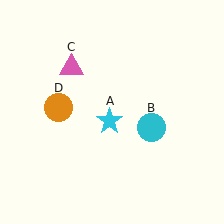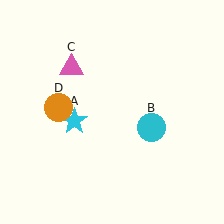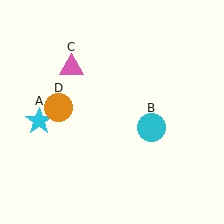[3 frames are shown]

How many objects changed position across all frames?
1 object changed position: cyan star (object A).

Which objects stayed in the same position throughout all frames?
Cyan circle (object B) and pink triangle (object C) and orange circle (object D) remained stationary.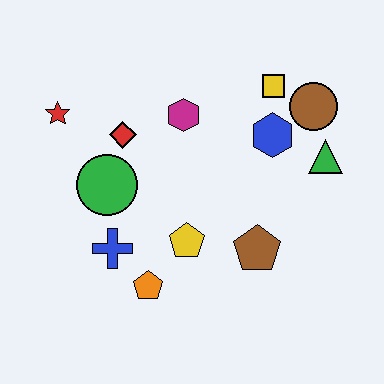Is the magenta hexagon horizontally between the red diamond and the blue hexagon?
Yes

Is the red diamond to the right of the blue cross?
Yes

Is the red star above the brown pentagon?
Yes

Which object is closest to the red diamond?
The green circle is closest to the red diamond.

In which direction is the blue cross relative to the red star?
The blue cross is below the red star.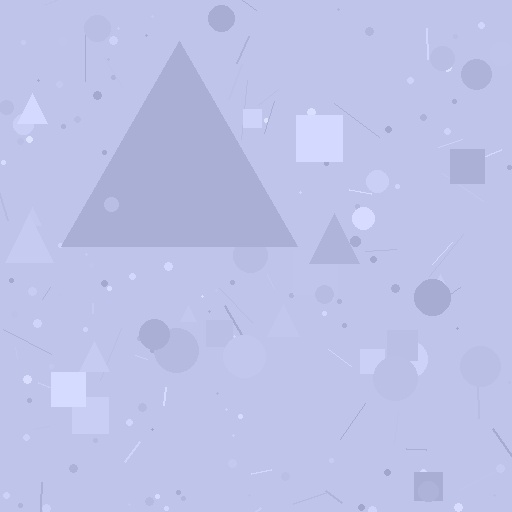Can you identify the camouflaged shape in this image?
The camouflaged shape is a triangle.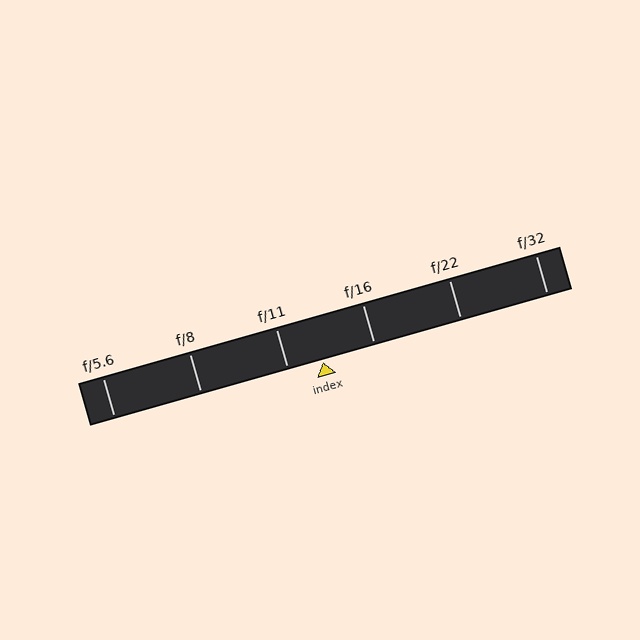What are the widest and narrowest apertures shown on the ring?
The widest aperture shown is f/5.6 and the narrowest is f/32.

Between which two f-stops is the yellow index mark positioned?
The index mark is between f/11 and f/16.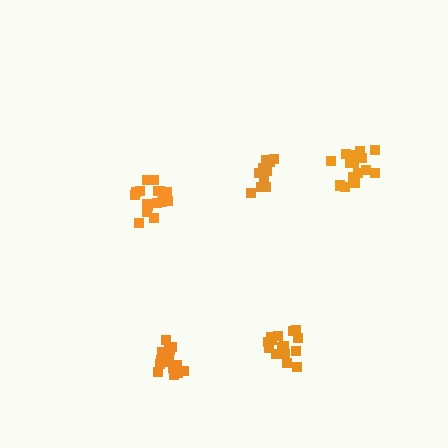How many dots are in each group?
Group 1: 16 dots, Group 2: 17 dots, Group 3: 12 dots, Group 4: 15 dots, Group 5: 16 dots (76 total).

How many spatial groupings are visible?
There are 5 spatial groupings.